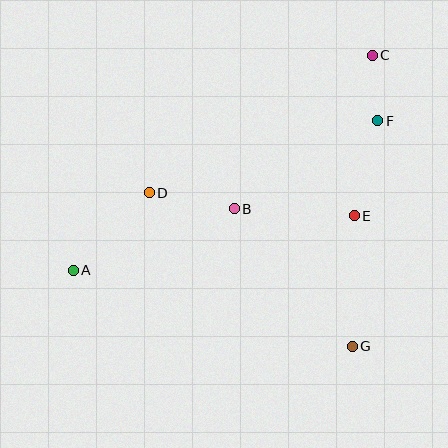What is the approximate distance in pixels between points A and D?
The distance between A and D is approximately 109 pixels.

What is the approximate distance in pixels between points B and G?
The distance between B and G is approximately 181 pixels.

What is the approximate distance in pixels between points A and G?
The distance between A and G is approximately 289 pixels.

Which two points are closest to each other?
Points C and F are closest to each other.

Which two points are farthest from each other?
Points A and C are farthest from each other.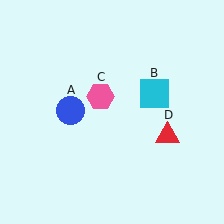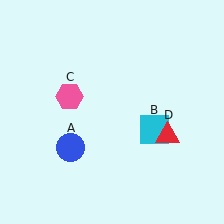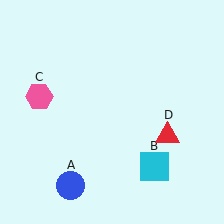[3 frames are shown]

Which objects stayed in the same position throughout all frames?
Red triangle (object D) remained stationary.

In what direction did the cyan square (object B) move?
The cyan square (object B) moved down.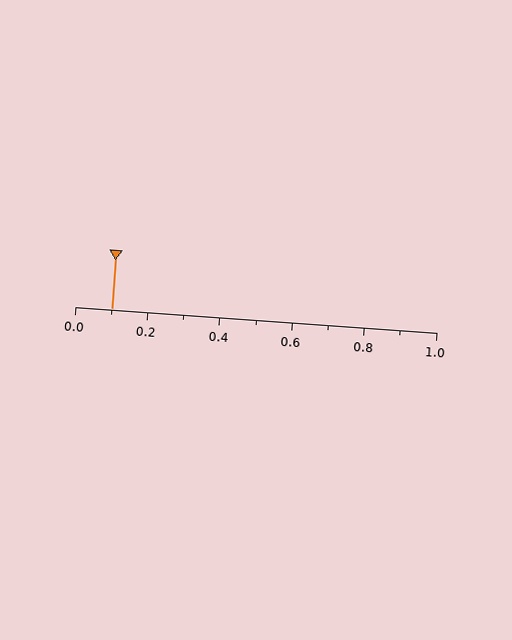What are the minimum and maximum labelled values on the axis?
The axis runs from 0.0 to 1.0.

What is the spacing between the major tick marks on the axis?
The major ticks are spaced 0.2 apart.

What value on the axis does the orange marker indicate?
The marker indicates approximately 0.1.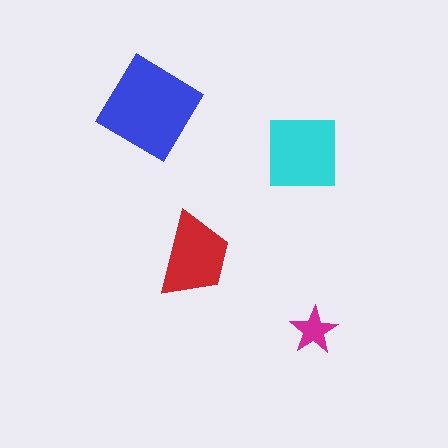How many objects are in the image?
There are 4 objects in the image.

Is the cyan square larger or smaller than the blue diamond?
Smaller.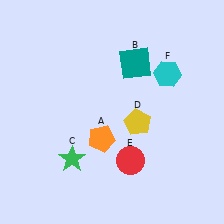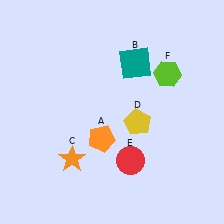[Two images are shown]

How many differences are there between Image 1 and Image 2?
There are 2 differences between the two images.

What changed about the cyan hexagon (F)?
In Image 1, F is cyan. In Image 2, it changed to lime.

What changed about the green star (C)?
In Image 1, C is green. In Image 2, it changed to orange.